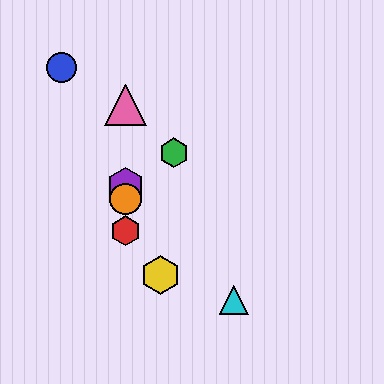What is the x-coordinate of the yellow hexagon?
The yellow hexagon is at x≈160.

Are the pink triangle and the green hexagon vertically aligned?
No, the pink triangle is at x≈125 and the green hexagon is at x≈174.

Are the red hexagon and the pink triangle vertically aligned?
Yes, both are at x≈125.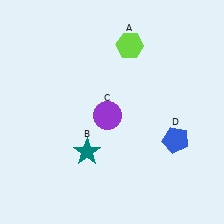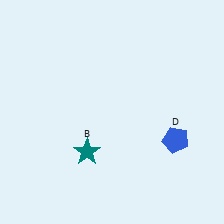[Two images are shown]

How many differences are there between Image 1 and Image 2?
There are 2 differences between the two images.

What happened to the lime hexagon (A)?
The lime hexagon (A) was removed in Image 2. It was in the top-right area of Image 1.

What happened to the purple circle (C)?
The purple circle (C) was removed in Image 2. It was in the bottom-left area of Image 1.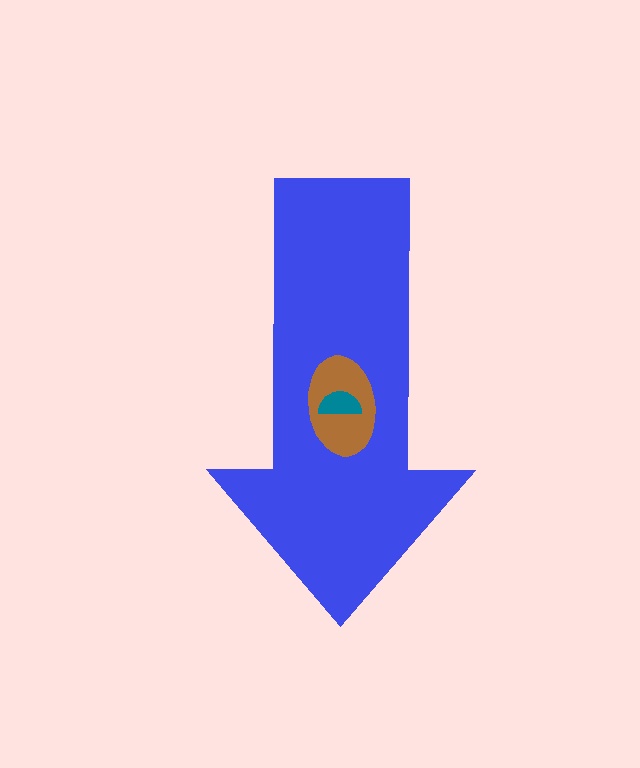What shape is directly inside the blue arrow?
The brown ellipse.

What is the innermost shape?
The teal semicircle.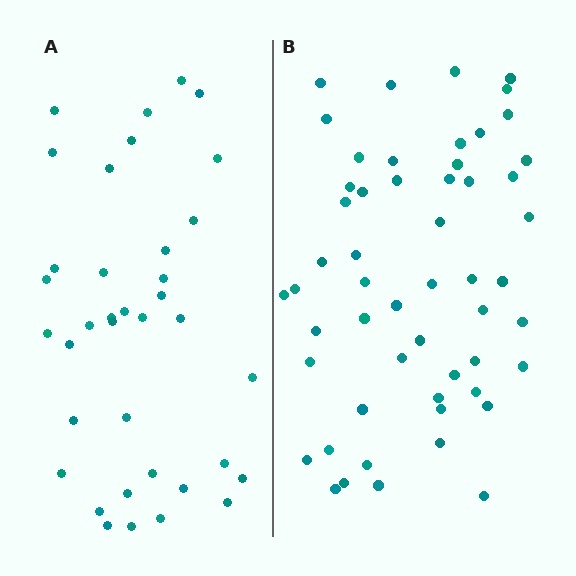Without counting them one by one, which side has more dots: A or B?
Region B (the right region) has more dots.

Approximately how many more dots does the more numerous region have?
Region B has approximately 15 more dots than region A.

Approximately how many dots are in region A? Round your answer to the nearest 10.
About 40 dots. (The exact count is 37, which rounds to 40.)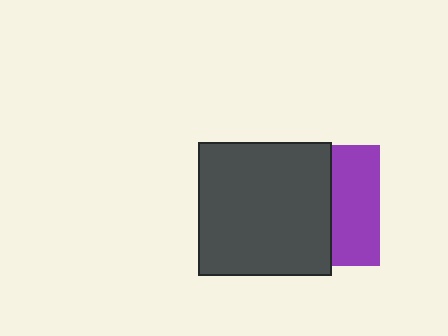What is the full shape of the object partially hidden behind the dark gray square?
The partially hidden object is a purple square.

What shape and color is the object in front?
The object in front is a dark gray square.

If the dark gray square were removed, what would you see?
You would see the complete purple square.